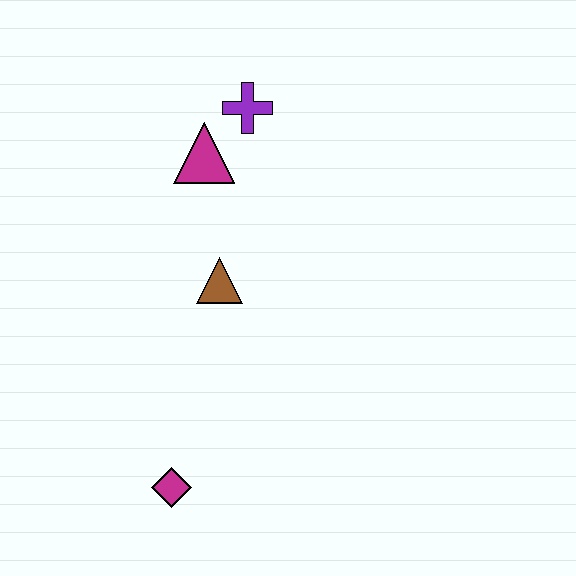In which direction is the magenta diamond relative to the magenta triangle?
The magenta diamond is below the magenta triangle.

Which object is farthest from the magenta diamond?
The purple cross is farthest from the magenta diamond.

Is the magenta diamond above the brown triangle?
No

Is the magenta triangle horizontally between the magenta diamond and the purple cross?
Yes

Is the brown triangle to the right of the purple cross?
No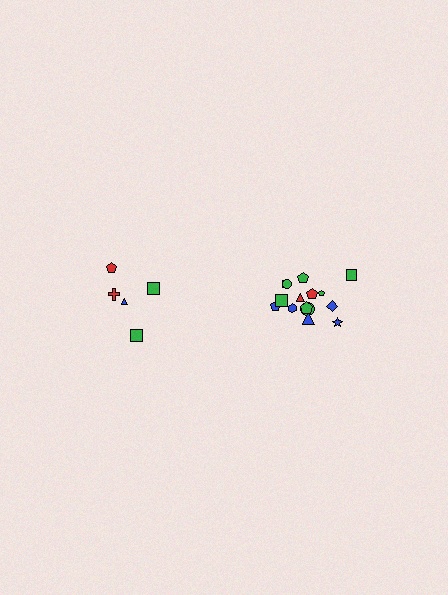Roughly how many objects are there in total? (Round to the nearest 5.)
Roughly 20 objects in total.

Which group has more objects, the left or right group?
The right group.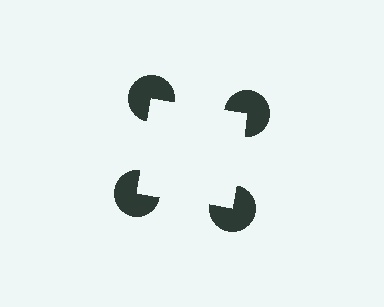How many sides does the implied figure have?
4 sides.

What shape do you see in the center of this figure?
An illusory square — its edges are inferred from the aligned wedge cuts in the pac-man discs, not physically drawn.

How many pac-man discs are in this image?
There are 4 — one at each vertex of the illusory square.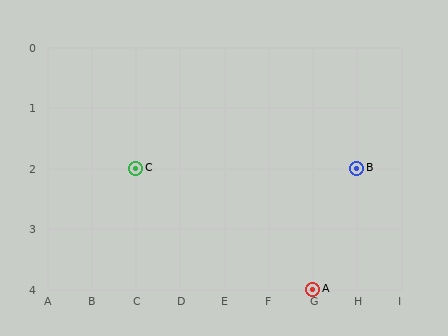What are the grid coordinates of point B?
Point B is at grid coordinates (H, 2).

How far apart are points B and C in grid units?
Points B and C are 5 columns apart.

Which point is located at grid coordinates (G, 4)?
Point A is at (G, 4).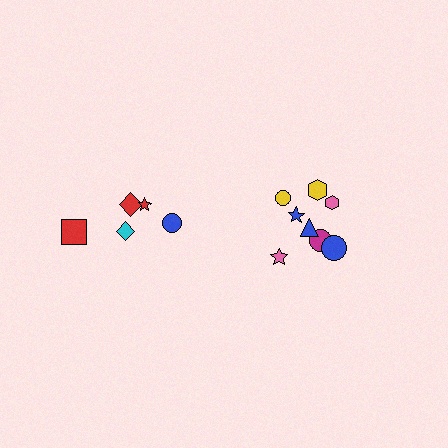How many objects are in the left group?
There are 5 objects.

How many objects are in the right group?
There are 8 objects.